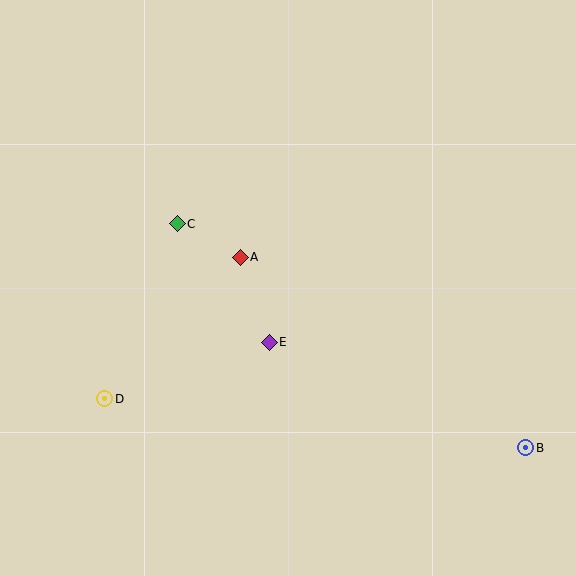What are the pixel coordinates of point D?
Point D is at (105, 399).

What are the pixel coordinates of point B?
Point B is at (526, 448).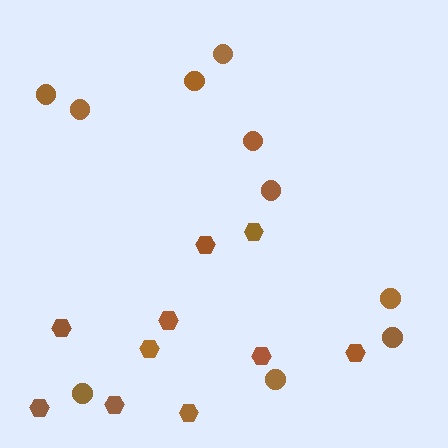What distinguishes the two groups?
There are 2 groups: one group of hexagons (10) and one group of circles (10).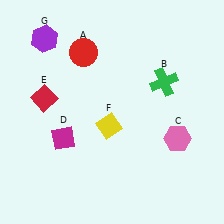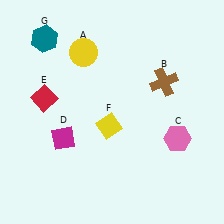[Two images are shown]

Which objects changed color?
A changed from red to yellow. B changed from green to brown. G changed from purple to teal.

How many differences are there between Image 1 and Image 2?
There are 3 differences between the two images.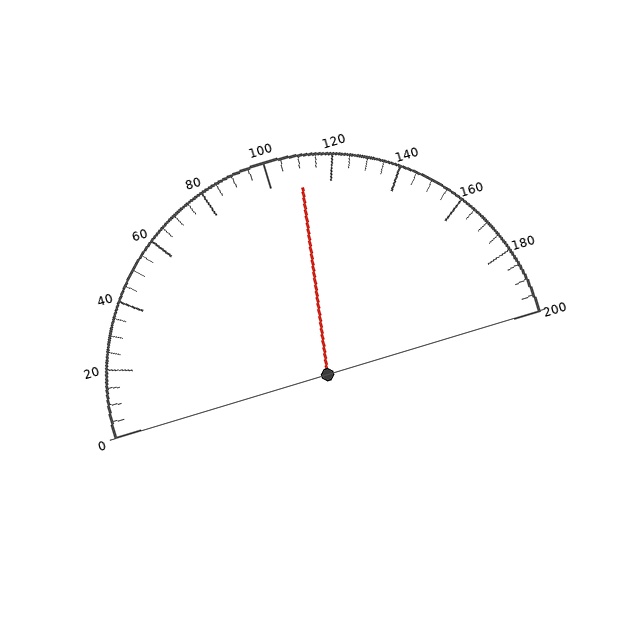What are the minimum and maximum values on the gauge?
The gauge ranges from 0 to 200.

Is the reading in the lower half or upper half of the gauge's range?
The reading is in the upper half of the range (0 to 200).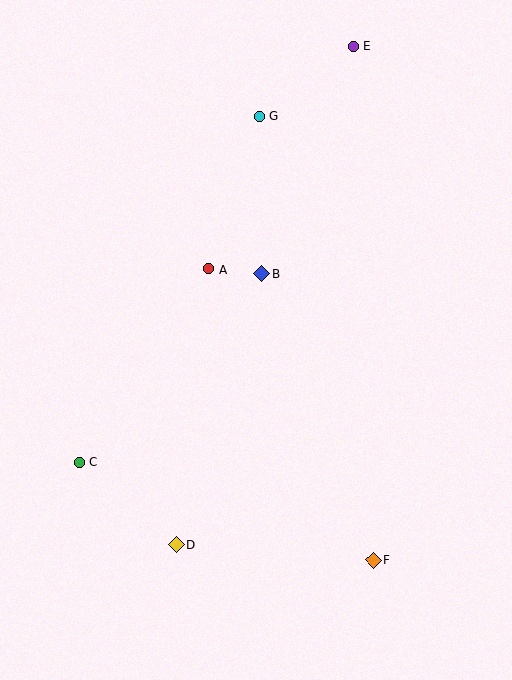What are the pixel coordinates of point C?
Point C is at (80, 462).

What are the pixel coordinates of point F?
Point F is at (373, 560).